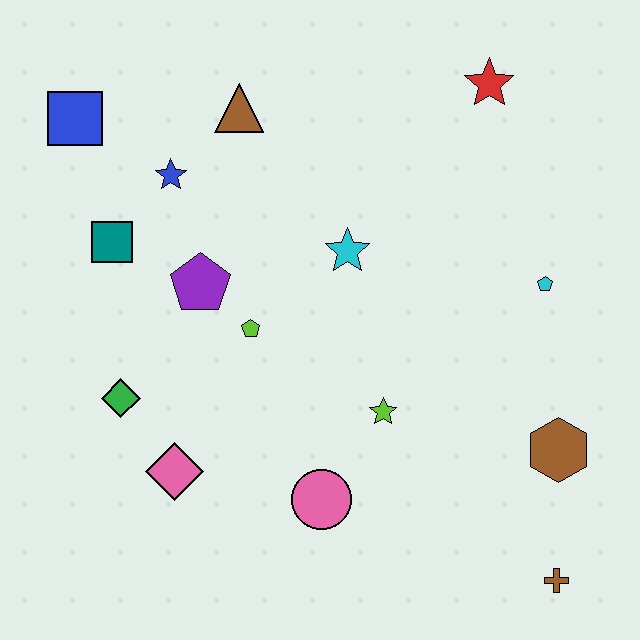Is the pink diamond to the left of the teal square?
No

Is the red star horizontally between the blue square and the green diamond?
No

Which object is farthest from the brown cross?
The blue square is farthest from the brown cross.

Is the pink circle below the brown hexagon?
Yes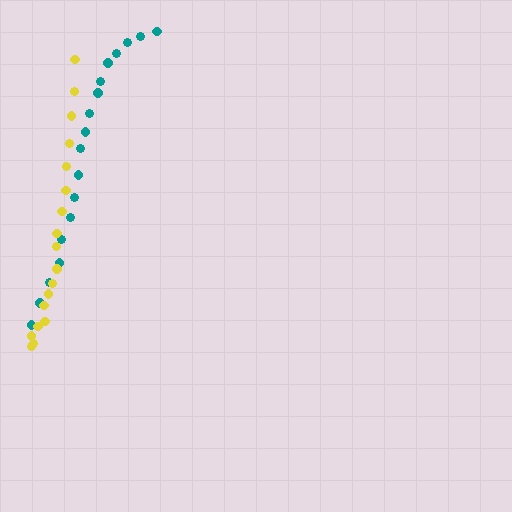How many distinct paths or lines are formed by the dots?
There are 2 distinct paths.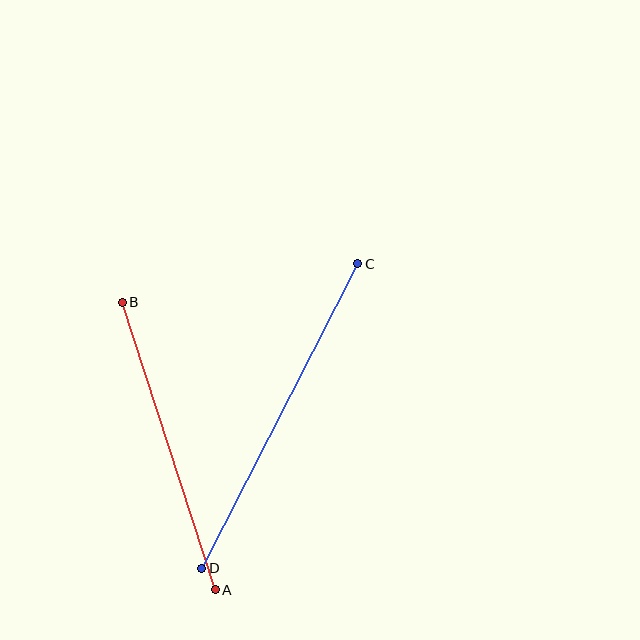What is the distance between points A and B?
The distance is approximately 302 pixels.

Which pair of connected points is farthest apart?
Points C and D are farthest apart.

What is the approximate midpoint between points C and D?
The midpoint is at approximately (280, 416) pixels.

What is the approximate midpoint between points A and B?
The midpoint is at approximately (169, 446) pixels.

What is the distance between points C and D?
The distance is approximately 342 pixels.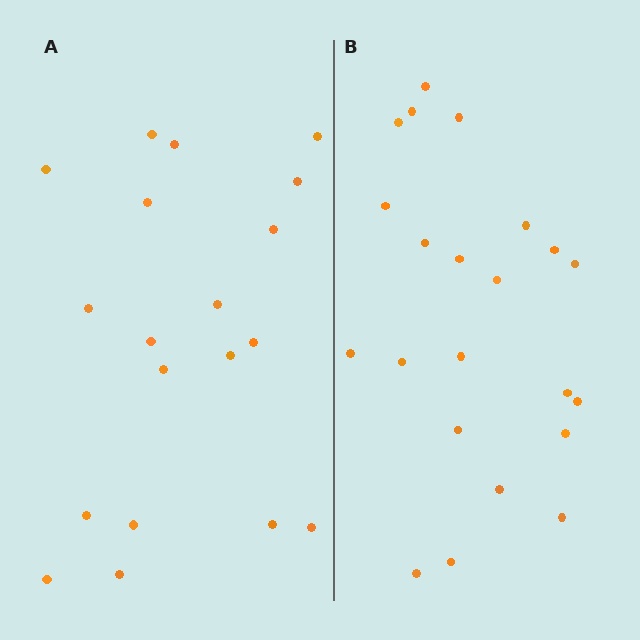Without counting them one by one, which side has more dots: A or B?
Region B (the right region) has more dots.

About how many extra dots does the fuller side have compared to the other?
Region B has just a few more — roughly 2 or 3 more dots than region A.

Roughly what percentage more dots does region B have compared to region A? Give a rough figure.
About 15% more.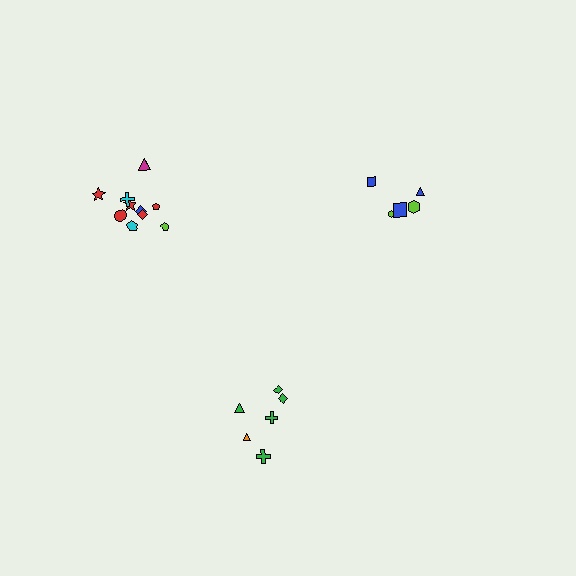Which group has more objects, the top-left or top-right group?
The top-left group.